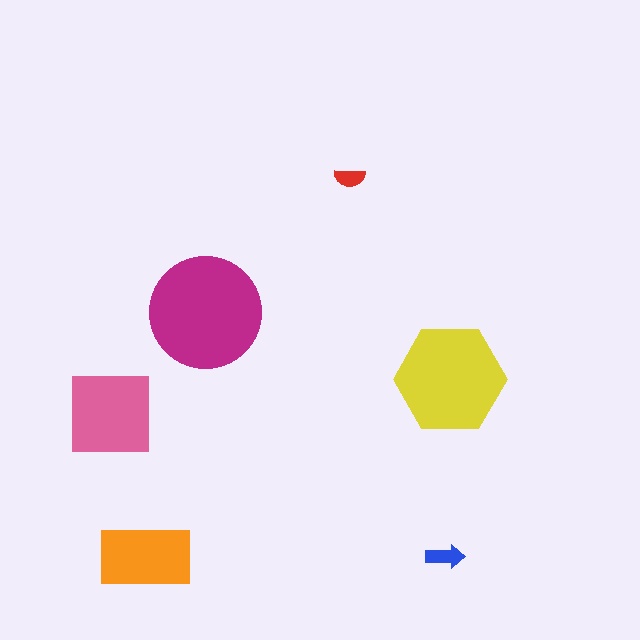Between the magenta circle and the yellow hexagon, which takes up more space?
The magenta circle.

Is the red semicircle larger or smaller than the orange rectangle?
Smaller.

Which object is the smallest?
The red semicircle.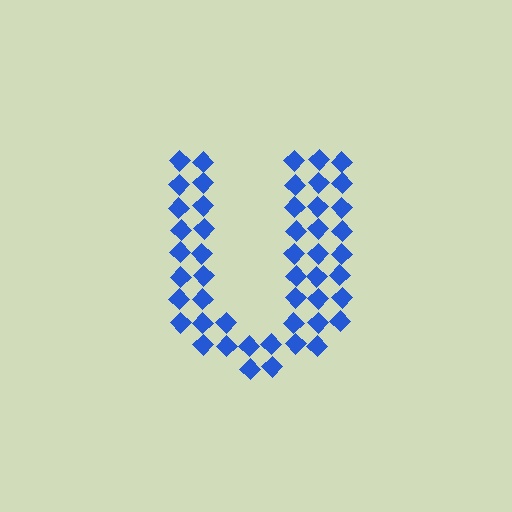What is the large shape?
The large shape is the letter U.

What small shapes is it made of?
It is made of small diamonds.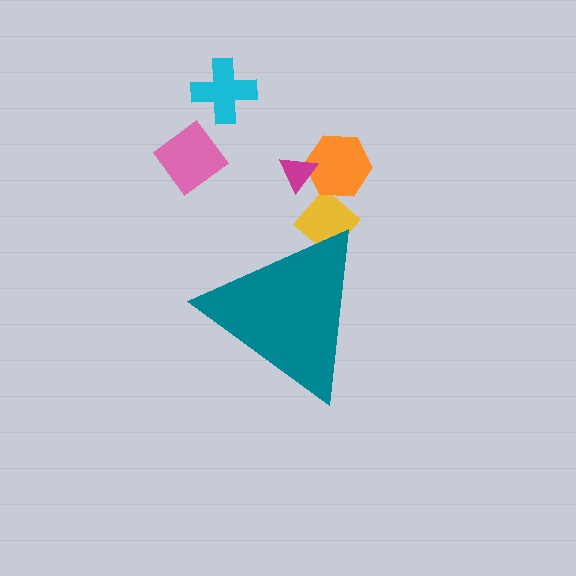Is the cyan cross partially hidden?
No, the cyan cross is fully visible.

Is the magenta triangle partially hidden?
No, the magenta triangle is fully visible.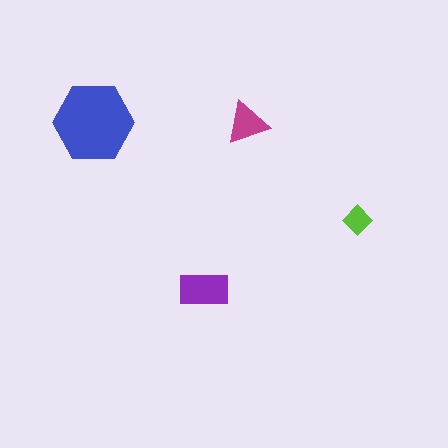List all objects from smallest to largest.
The lime diamond, the magenta triangle, the purple rectangle, the blue hexagon.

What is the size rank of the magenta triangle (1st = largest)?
3rd.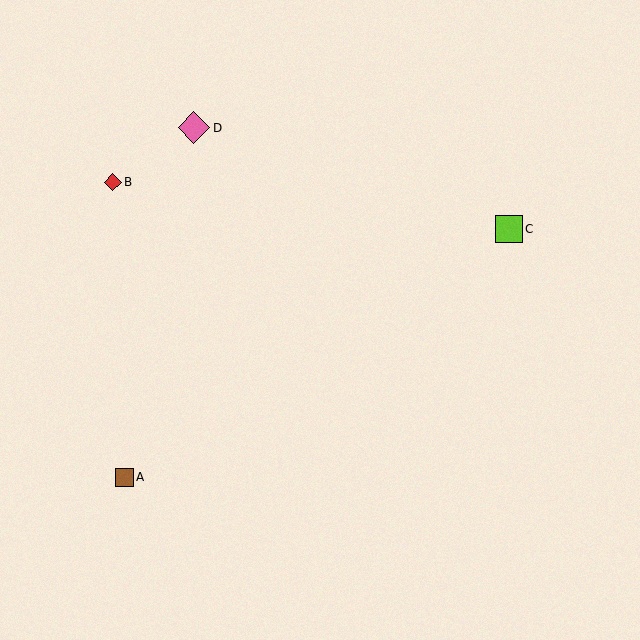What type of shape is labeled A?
Shape A is a brown square.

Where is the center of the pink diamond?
The center of the pink diamond is at (194, 127).